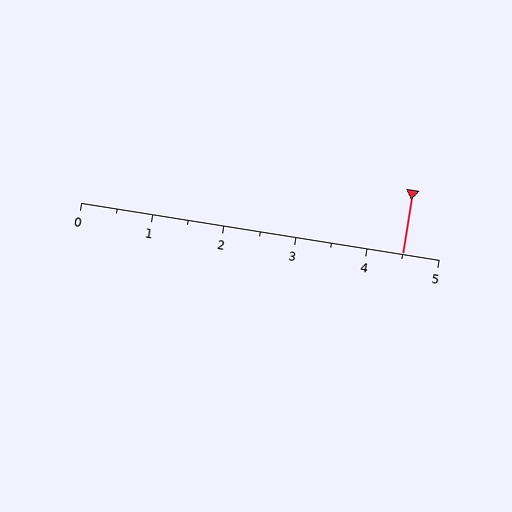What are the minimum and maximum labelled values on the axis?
The axis runs from 0 to 5.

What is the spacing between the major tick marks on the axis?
The major ticks are spaced 1 apart.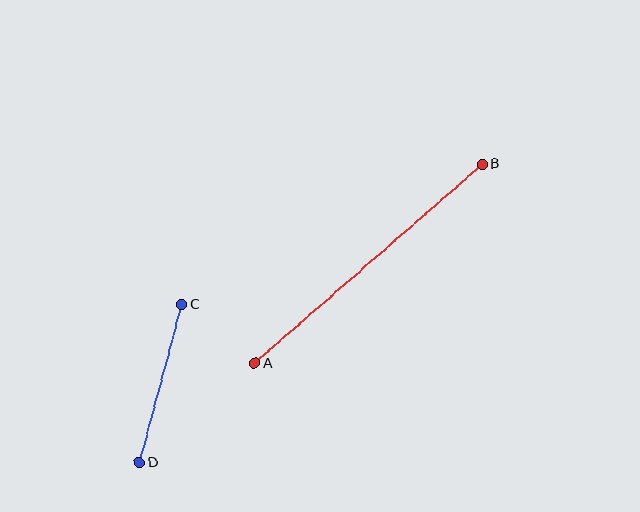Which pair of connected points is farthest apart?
Points A and B are farthest apart.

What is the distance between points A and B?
The distance is approximately 302 pixels.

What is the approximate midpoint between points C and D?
The midpoint is at approximately (160, 384) pixels.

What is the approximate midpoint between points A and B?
The midpoint is at approximately (368, 264) pixels.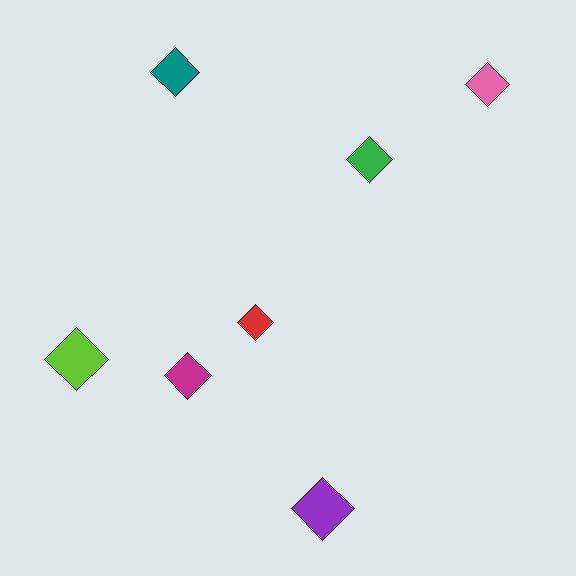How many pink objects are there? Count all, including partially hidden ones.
There is 1 pink object.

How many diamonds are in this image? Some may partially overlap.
There are 7 diamonds.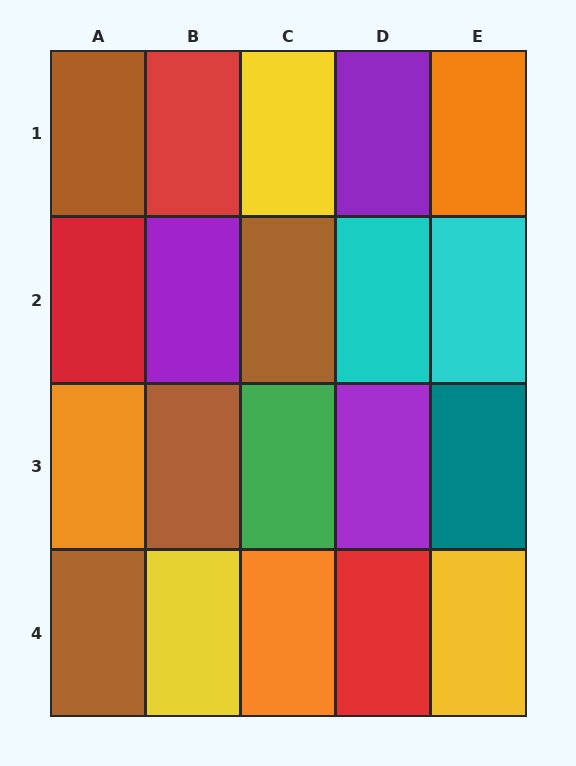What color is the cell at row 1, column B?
Red.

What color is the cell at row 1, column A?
Brown.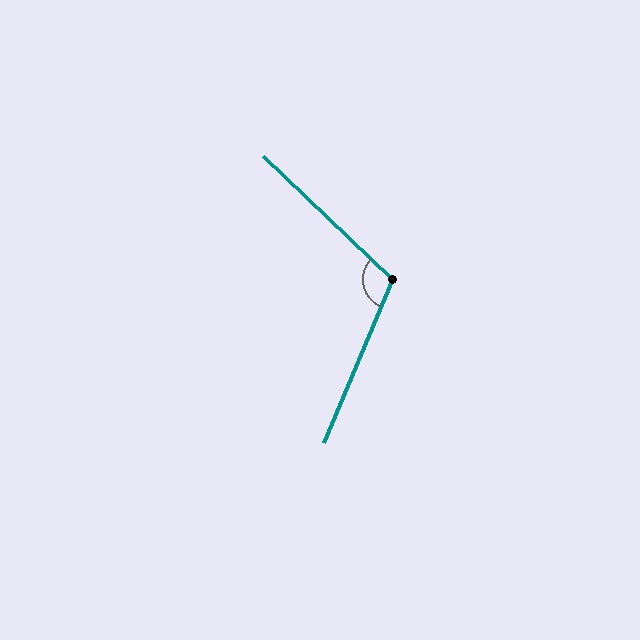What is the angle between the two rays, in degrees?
Approximately 111 degrees.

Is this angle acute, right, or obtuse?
It is obtuse.